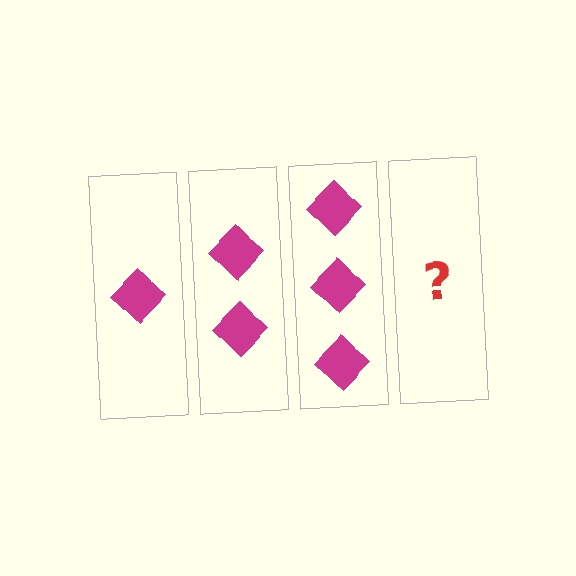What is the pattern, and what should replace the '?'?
The pattern is that each step adds one more diamond. The '?' should be 4 diamonds.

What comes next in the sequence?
The next element should be 4 diamonds.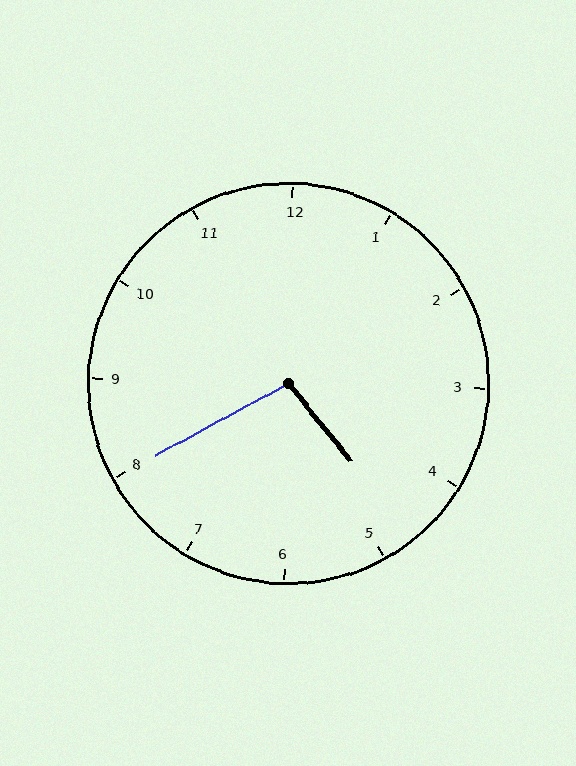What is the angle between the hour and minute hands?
Approximately 100 degrees.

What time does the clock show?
4:40.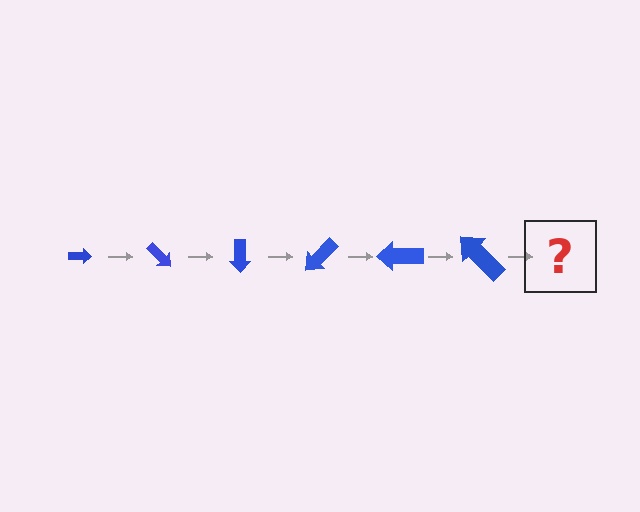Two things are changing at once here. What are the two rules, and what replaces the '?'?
The two rules are that the arrow grows larger each step and it rotates 45 degrees each step. The '?' should be an arrow, larger than the previous one and rotated 270 degrees from the start.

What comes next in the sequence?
The next element should be an arrow, larger than the previous one and rotated 270 degrees from the start.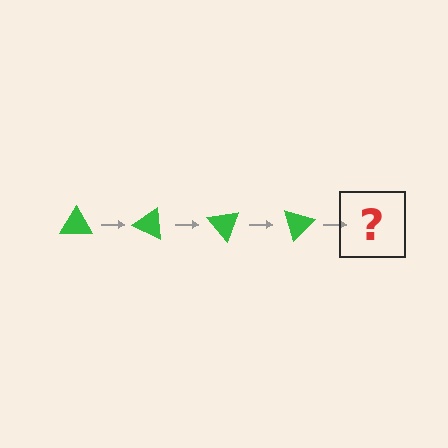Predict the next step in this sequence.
The next step is a green triangle rotated 100 degrees.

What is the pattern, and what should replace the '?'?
The pattern is that the triangle rotates 25 degrees each step. The '?' should be a green triangle rotated 100 degrees.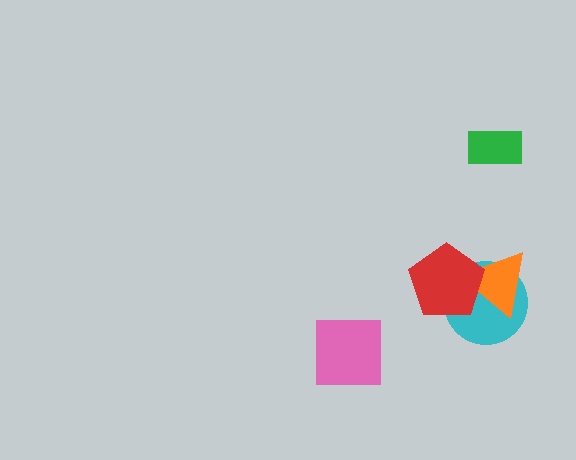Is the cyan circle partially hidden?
Yes, it is partially covered by another shape.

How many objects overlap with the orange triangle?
2 objects overlap with the orange triangle.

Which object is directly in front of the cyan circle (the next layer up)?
The orange triangle is directly in front of the cyan circle.